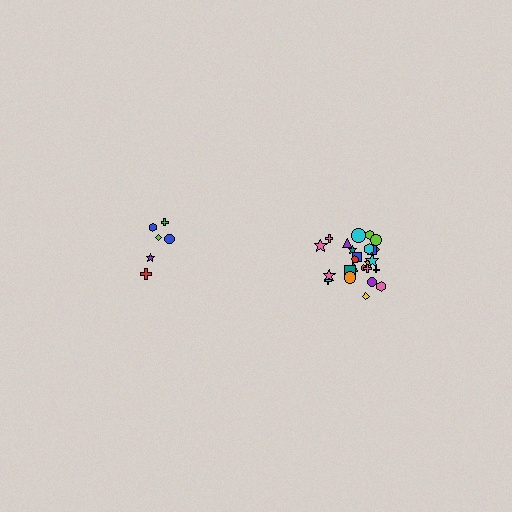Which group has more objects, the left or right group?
The right group.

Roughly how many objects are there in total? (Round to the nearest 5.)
Roughly 30 objects in total.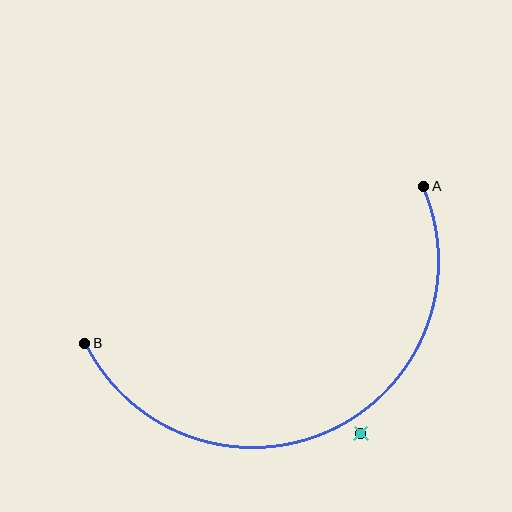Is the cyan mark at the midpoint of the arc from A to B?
No — the cyan mark does not lie on the arc at all. It sits slightly outside the curve.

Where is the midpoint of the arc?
The arc midpoint is the point on the curve farthest from the straight line joining A and B. It sits below that line.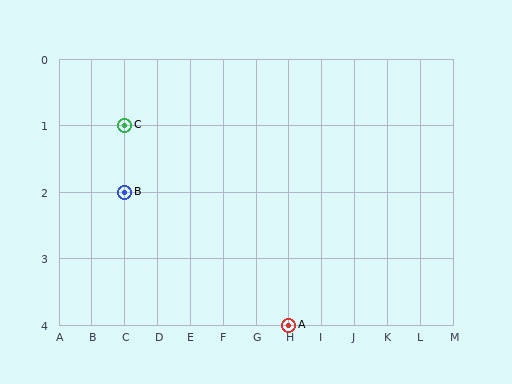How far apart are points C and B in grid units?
Points C and B are 1 row apart.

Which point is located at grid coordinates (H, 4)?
Point A is at (H, 4).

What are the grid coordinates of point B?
Point B is at grid coordinates (C, 2).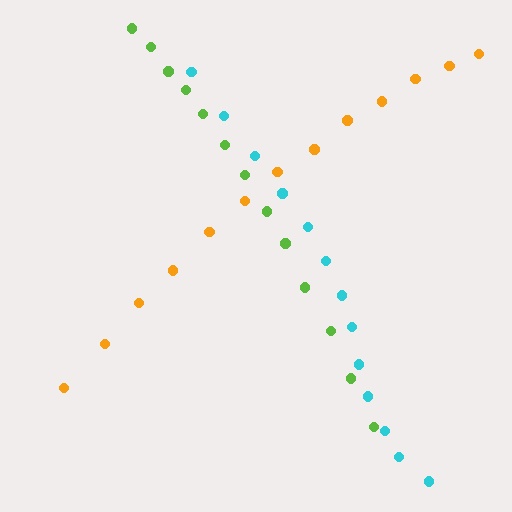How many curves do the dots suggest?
There are 3 distinct paths.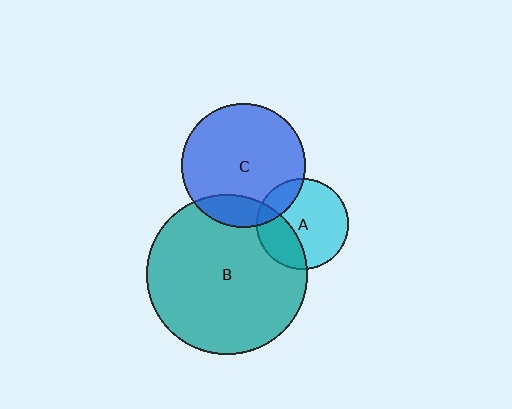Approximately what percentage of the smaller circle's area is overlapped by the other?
Approximately 15%.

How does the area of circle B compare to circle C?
Approximately 1.7 times.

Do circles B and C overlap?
Yes.